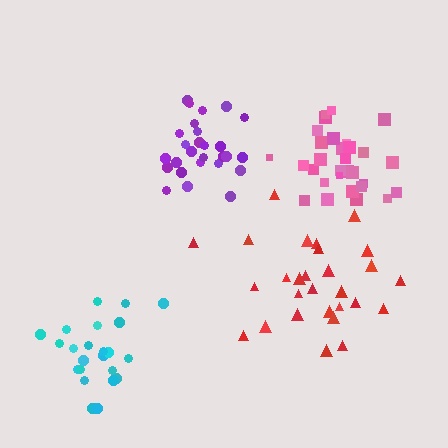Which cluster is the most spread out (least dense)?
Red.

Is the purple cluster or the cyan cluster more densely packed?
Purple.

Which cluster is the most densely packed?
Pink.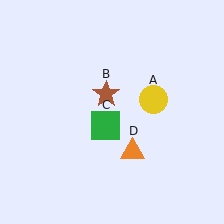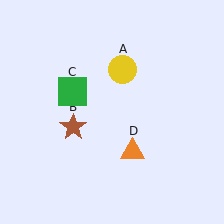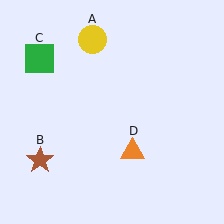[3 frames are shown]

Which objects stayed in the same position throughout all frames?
Orange triangle (object D) remained stationary.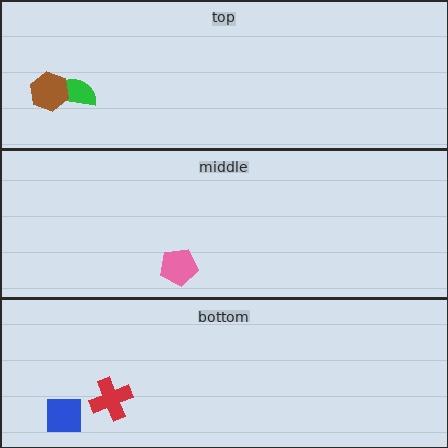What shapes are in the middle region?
The pink pentagon.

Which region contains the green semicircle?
The top region.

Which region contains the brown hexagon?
The top region.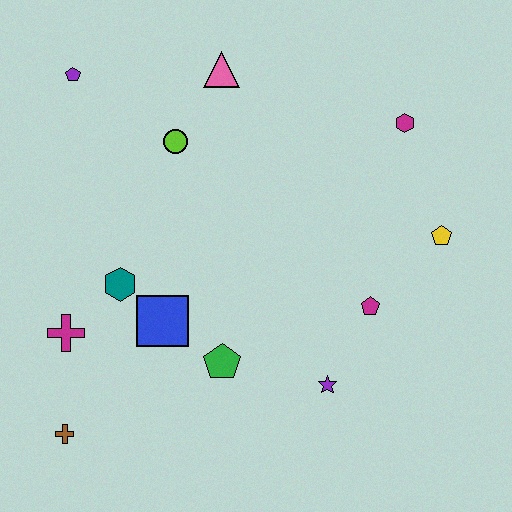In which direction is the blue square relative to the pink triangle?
The blue square is below the pink triangle.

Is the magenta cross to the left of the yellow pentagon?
Yes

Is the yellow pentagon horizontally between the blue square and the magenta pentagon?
No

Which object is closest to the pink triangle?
The lime circle is closest to the pink triangle.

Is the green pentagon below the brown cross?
No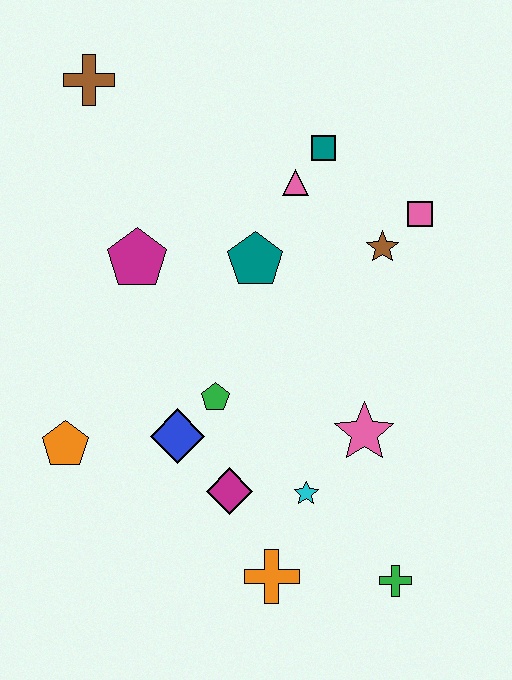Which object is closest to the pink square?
The brown star is closest to the pink square.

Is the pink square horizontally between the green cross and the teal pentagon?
No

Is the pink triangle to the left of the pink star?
Yes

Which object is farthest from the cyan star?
The brown cross is farthest from the cyan star.